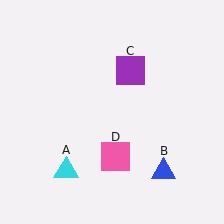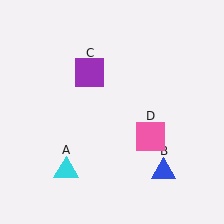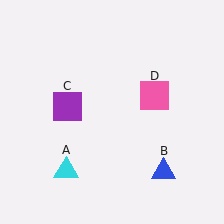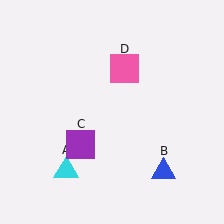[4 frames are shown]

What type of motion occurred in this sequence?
The purple square (object C), pink square (object D) rotated counterclockwise around the center of the scene.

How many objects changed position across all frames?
2 objects changed position: purple square (object C), pink square (object D).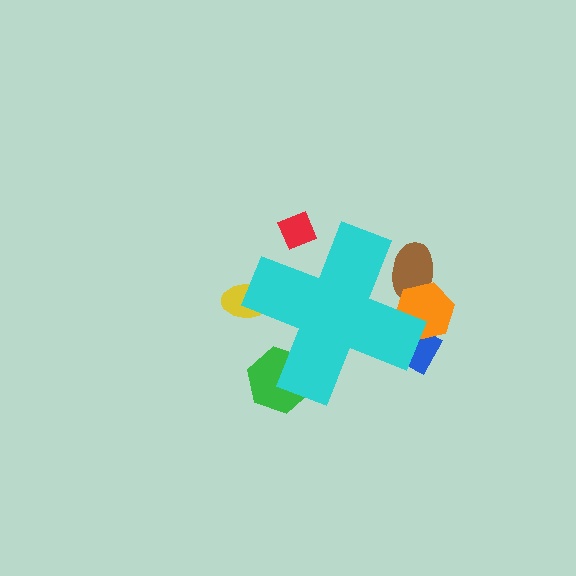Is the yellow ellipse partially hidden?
Yes, the yellow ellipse is partially hidden behind the cyan cross.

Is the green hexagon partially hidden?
Yes, the green hexagon is partially hidden behind the cyan cross.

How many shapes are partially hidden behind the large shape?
6 shapes are partially hidden.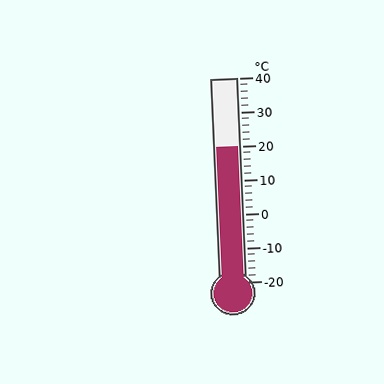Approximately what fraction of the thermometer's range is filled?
The thermometer is filled to approximately 65% of its range.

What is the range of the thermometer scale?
The thermometer scale ranges from -20°C to 40°C.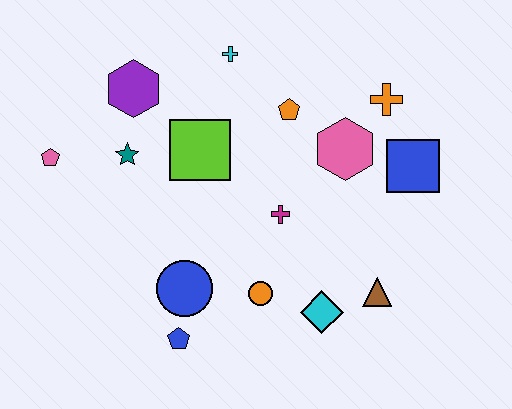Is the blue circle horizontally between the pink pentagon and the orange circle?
Yes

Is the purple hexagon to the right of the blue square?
No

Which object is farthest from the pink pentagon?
The blue square is farthest from the pink pentagon.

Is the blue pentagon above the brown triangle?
No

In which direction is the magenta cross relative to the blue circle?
The magenta cross is to the right of the blue circle.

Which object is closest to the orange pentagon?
The pink hexagon is closest to the orange pentagon.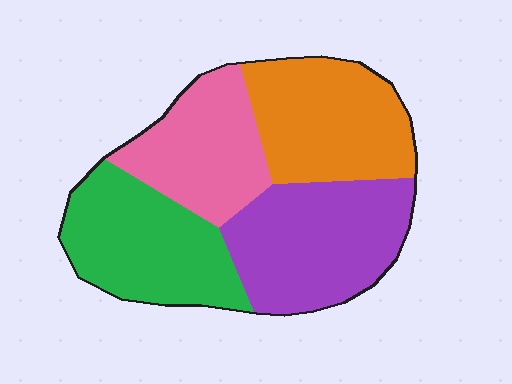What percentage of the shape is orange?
Orange takes up about one quarter (1/4) of the shape.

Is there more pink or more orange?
Orange.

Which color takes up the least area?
Pink, at roughly 20%.